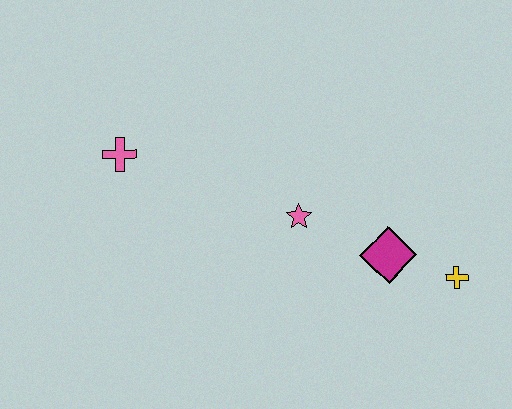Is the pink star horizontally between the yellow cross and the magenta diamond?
No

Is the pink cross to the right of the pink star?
No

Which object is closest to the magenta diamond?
The yellow cross is closest to the magenta diamond.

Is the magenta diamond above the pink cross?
No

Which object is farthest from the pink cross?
The yellow cross is farthest from the pink cross.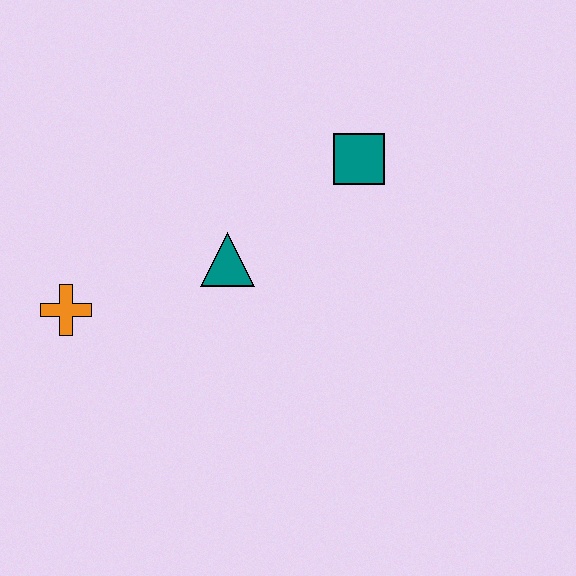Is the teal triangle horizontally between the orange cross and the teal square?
Yes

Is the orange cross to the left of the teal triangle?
Yes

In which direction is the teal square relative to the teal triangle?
The teal square is to the right of the teal triangle.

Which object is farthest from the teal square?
The orange cross is farthest from the teal square.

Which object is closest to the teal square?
The teal triangle is closest to the teal square.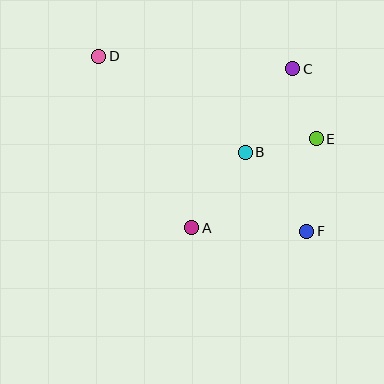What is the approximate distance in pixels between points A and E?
The distance between A and E is approximately 153 pixels.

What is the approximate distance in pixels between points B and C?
The distance between B and C is approximately 97 pixels.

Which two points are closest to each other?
Points B and E are closest to each other.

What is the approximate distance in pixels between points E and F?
The distance between E and F is approximately 93 pixels.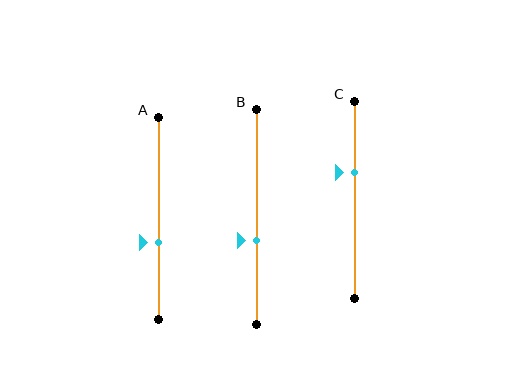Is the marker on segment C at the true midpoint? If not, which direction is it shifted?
No, the marker on segment C is shifted upward by about 14% of the segment length.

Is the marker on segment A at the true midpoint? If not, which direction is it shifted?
No, the marker on segment A is shifted downward by about 12% of the segment length.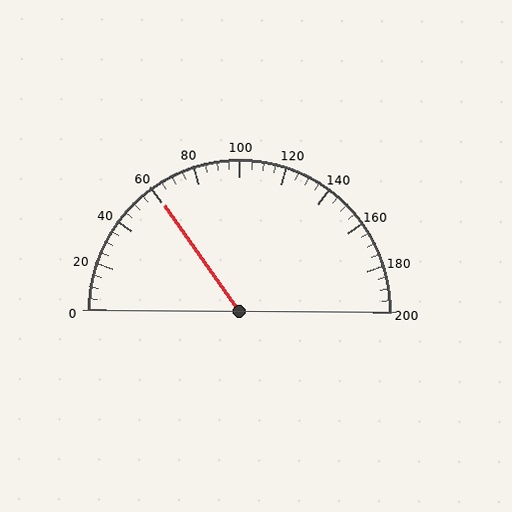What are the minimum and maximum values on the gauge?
The gauge ranges from 0 to 200.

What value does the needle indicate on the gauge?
The needle indicates approximately 60.